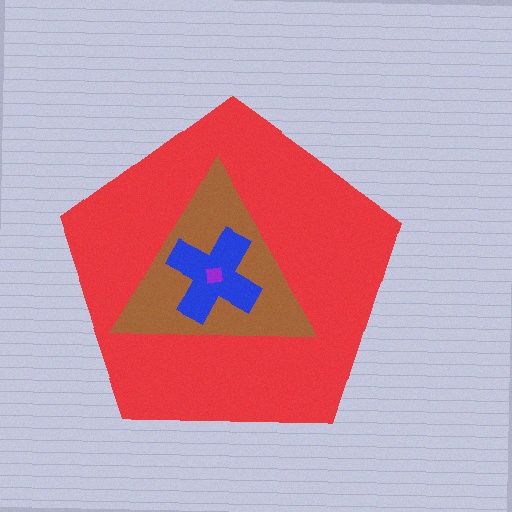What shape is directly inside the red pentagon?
The brown triangle.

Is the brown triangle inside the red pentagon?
Yes.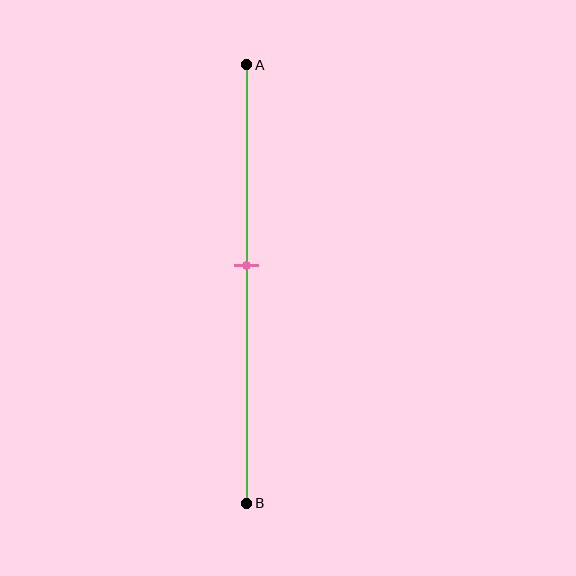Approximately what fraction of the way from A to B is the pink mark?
The pink mark is approximately 45% of the way from A to B.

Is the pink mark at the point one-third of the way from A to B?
No, the mark is at about 45% from A, not at the 33% one-third point.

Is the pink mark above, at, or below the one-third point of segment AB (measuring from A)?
The pink mark is below the one-third point of segment AB.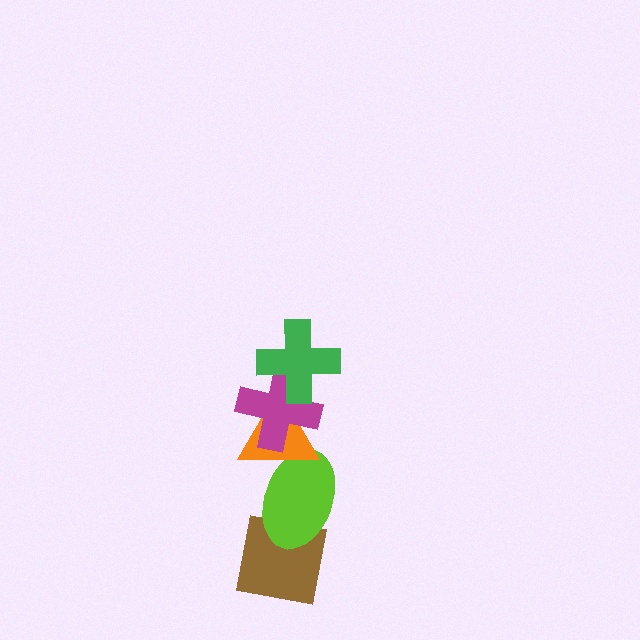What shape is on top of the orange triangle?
The magenta cross is on top of the orange triangle.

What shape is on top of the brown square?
The lime ellipse is on top of the brown square.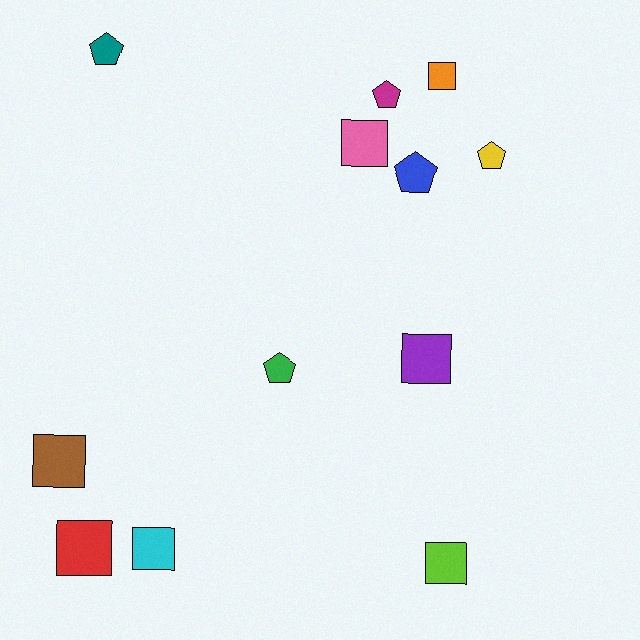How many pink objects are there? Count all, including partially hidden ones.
There is 1 pink object.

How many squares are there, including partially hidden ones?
There are 7 squares.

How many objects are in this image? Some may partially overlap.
There are 12 objects.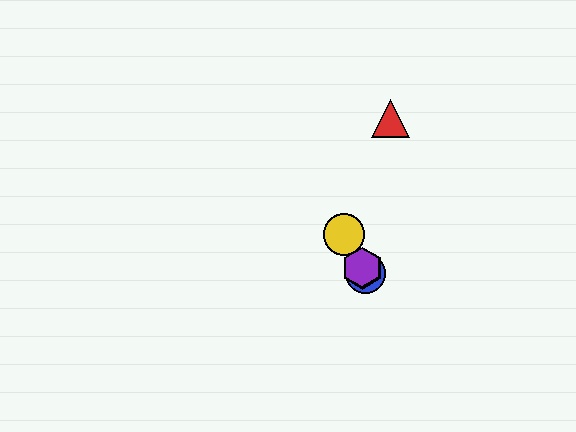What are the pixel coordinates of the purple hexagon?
The purple hexagon is at (362, 268).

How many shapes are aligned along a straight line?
4 shapes (the blue circle, the green hexagon, the yellow circle, the purple hexagon) are aligned along a straight line.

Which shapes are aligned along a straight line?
The blue circle, the green hexagon, the yellow circle, the purple hexagon are aligned along a straight line.